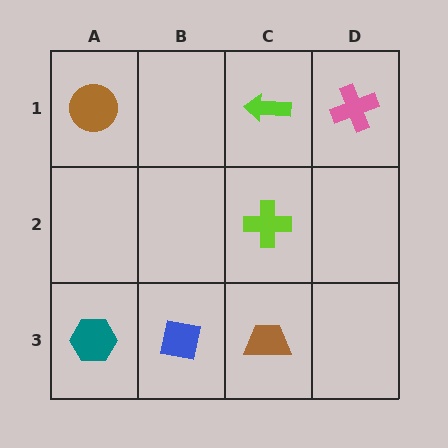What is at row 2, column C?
A lime cross.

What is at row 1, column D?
A pink cross.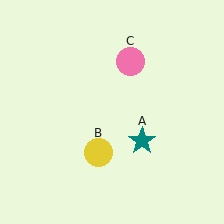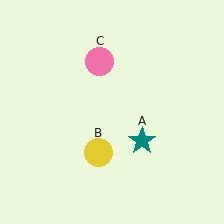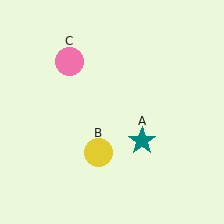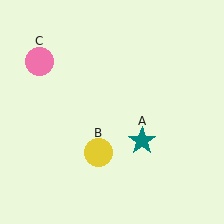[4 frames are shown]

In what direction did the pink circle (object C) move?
The pink circle (object C) moved left.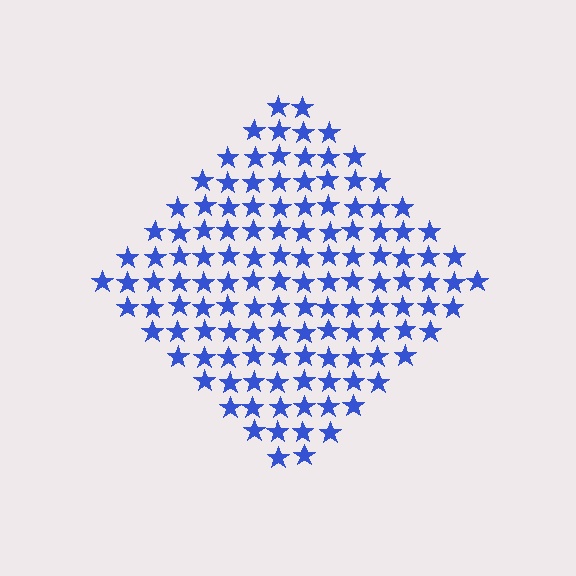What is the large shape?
The large shape is a diamond.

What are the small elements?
The small elements are stars.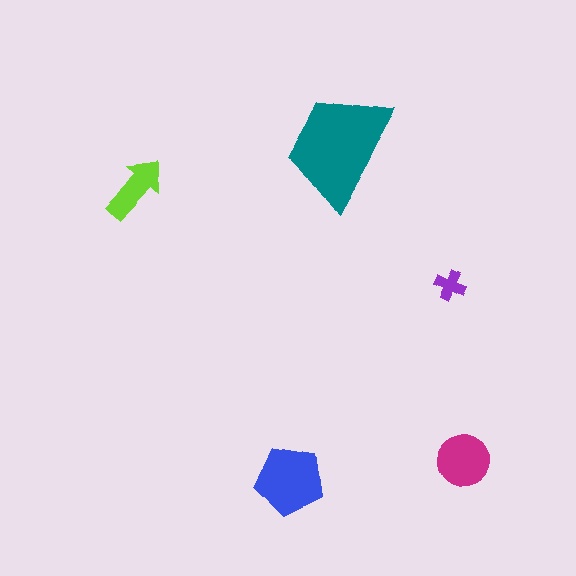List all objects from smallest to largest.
The purple cross, the lime arrow, the magenta circle, the blue pentagon, the teal trapezoid.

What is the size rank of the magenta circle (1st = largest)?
3rd.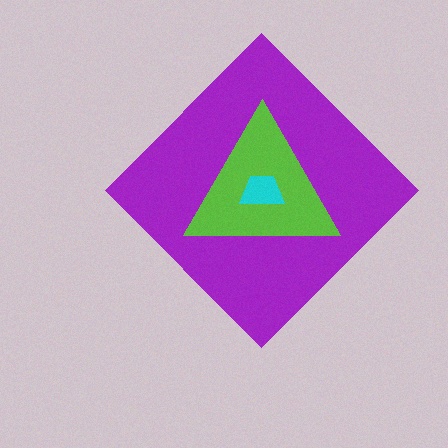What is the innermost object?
The cyan trapezoid.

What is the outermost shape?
The purple diamond.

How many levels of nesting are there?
3.